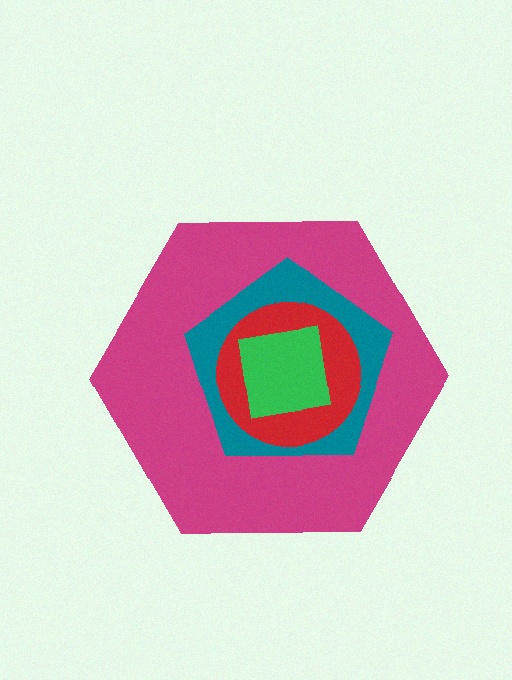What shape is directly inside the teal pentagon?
The red circle.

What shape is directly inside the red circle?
The green square.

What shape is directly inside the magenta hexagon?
The teal pentagon.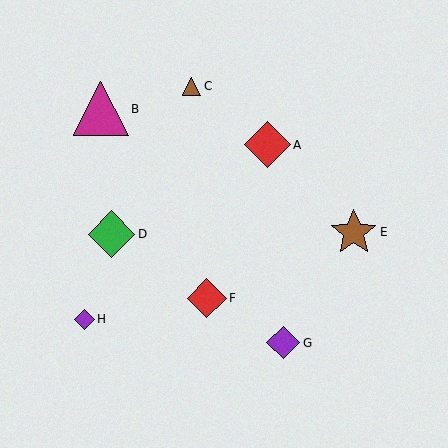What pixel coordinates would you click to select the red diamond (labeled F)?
Click at (207, 298) to select the red diamond F.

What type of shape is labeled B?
Shape B is a magenta triangle.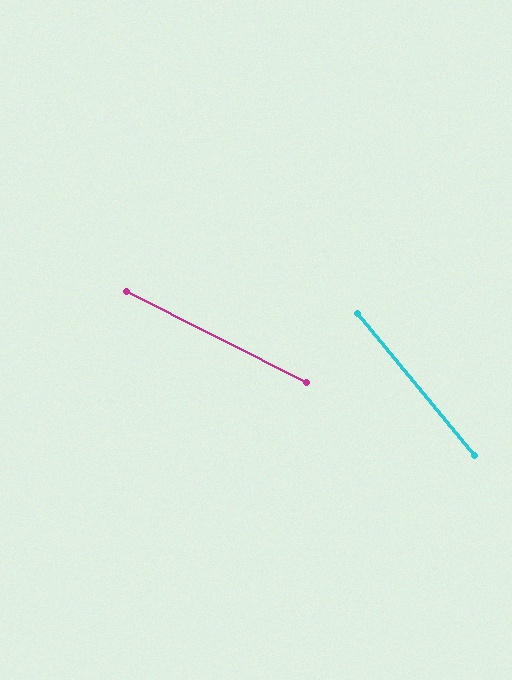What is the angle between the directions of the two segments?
Approximately 24 degrees.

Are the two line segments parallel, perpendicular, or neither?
Neither parallel nor perpendicular — they differ by about 24°.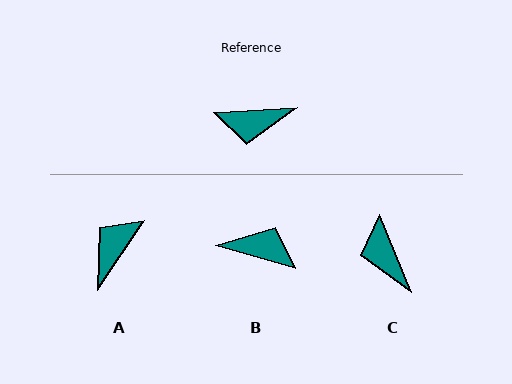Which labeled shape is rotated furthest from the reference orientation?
B, about 160 degrees away.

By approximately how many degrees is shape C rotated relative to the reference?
Approximately 72 degrees clockwise.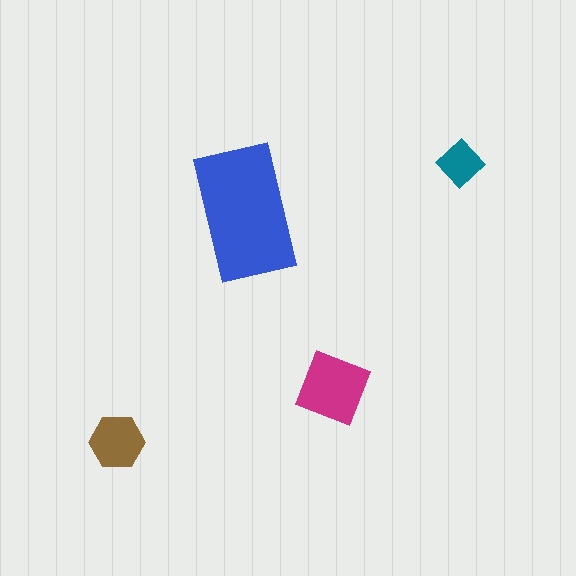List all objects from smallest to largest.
The teal diamond, the brown hexagon, the magenta square, the blue rectangle.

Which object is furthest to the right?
The teal diamond is rightmost.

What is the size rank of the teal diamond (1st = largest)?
4th.